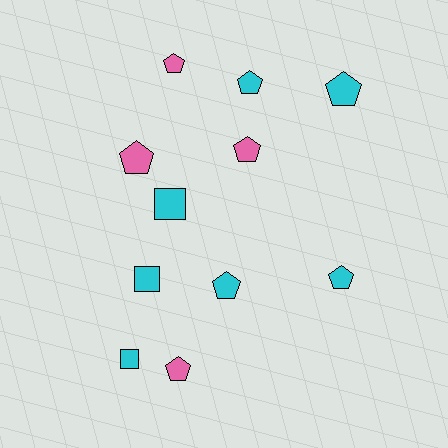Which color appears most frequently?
Cyan, with 7 objects.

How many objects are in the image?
There are 11 objects.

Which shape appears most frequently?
Pentagon, with 8 objects.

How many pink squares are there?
There are no pink squares.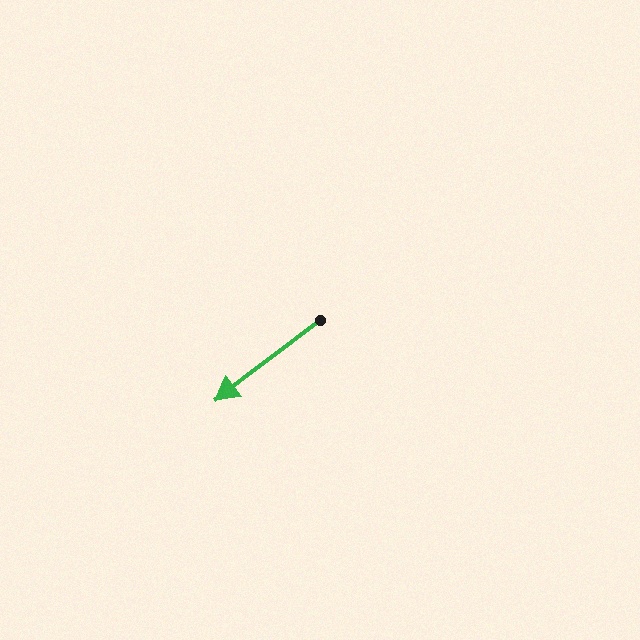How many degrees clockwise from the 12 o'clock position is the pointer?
Approximately 233 degrees.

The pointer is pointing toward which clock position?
Roughly 8 o'clock.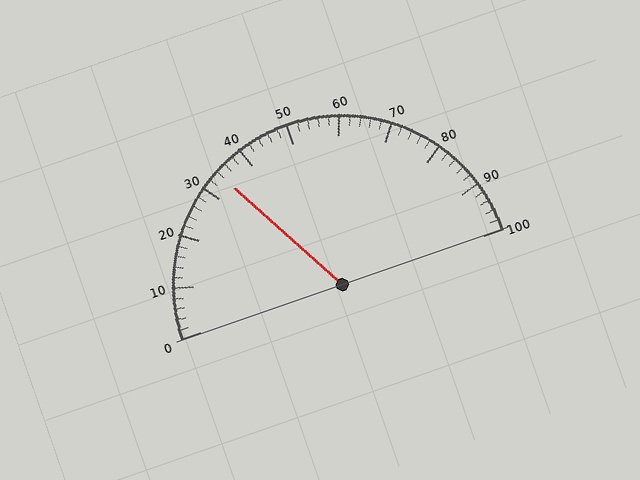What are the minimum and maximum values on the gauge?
The gauge ranges from 0 to 100.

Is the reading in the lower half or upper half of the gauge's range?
The reading is in the lower half of the range (0 to 100).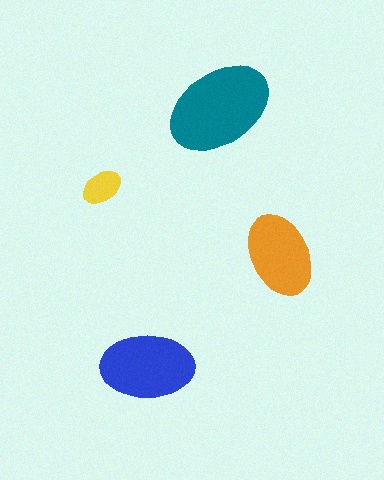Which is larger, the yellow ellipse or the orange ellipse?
The orange one.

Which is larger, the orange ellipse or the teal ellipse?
The teal one.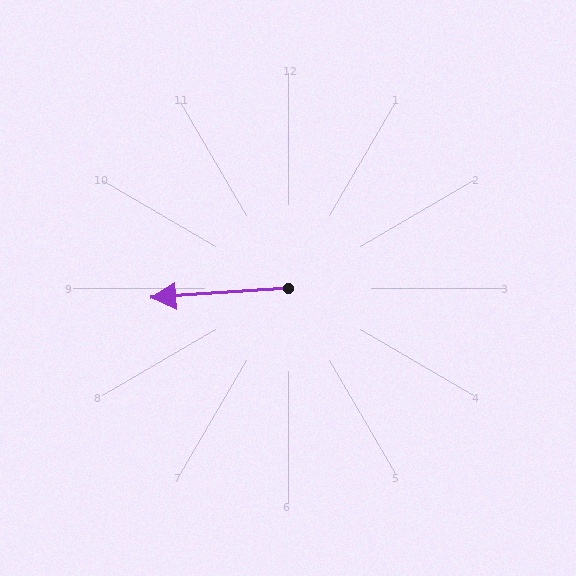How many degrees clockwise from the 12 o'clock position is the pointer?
Approximately 266 degrees.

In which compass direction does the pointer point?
West.